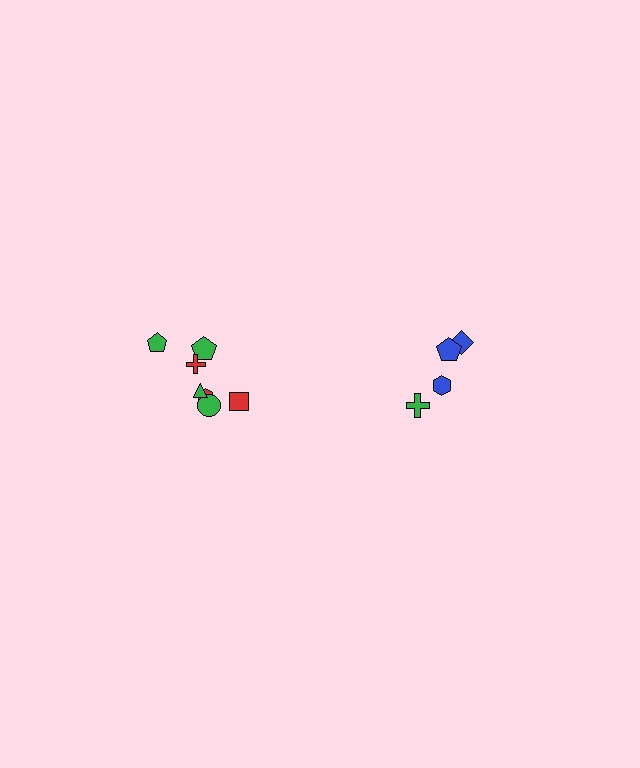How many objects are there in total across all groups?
There are 11 objects.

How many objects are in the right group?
There are 4 objects.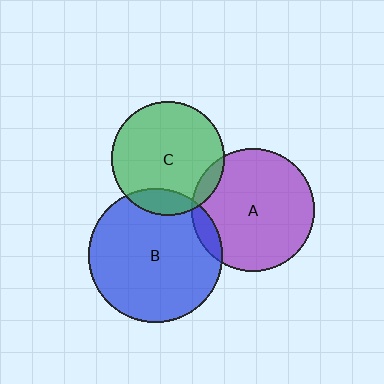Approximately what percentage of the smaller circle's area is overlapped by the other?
Approximately 15%.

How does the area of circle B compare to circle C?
Approximately 1.4 times.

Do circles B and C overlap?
Yes.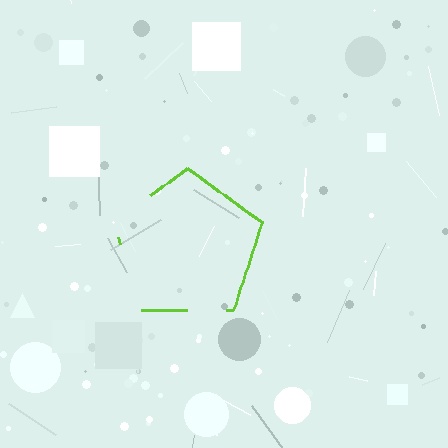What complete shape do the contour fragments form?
The contour fragments form a pentagon.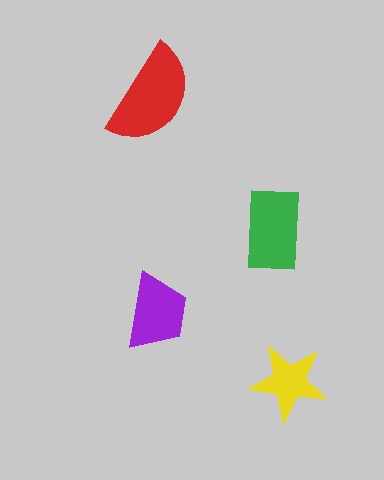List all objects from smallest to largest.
The yellow star, the purple trapezoid, the green rectangle, the red semicircle.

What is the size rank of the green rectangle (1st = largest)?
2nd.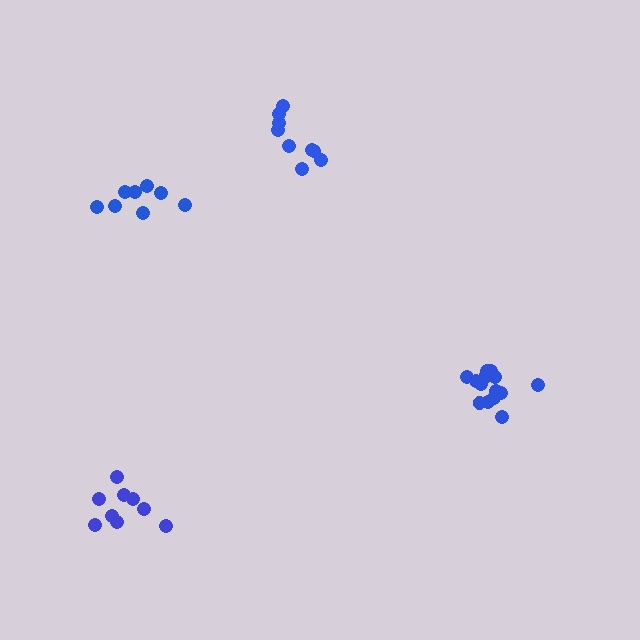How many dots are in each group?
Group 1: 8 dots, Group 2: 9 dots, Group 3: 14 dots, Group 4: 9 dots (40 total).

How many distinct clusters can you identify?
There are 4 distinct clusters.